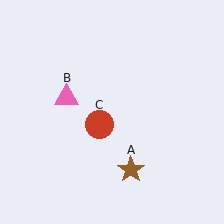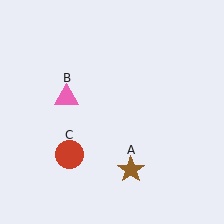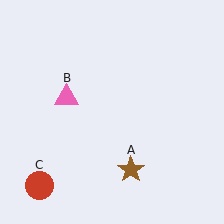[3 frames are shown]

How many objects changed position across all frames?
1 object changed position: red circle (object C).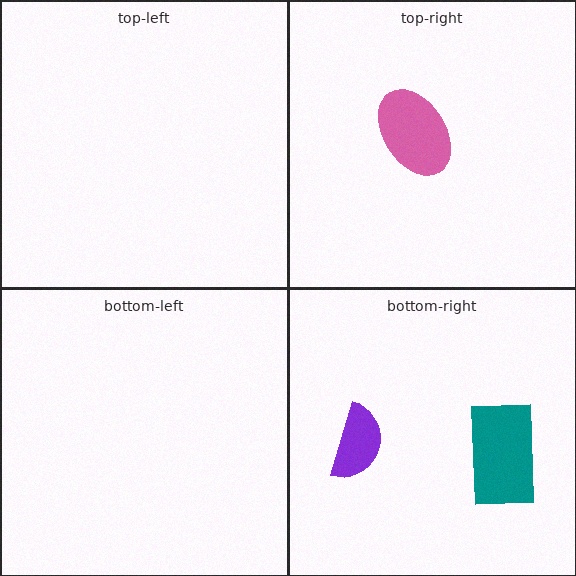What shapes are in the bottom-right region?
The teal rectangle, the purple semicircle.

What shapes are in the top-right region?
The pink ellipse.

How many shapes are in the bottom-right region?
2.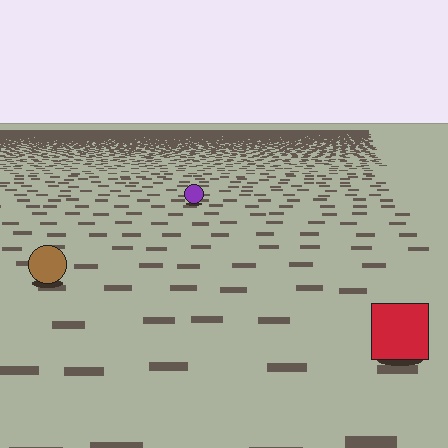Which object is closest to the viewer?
The red square is closest. The texture marks near it are larger and more spread out.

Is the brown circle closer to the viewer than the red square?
No. The red square is closer — you can tell from the texture gradient: the ground texture is coarser near it.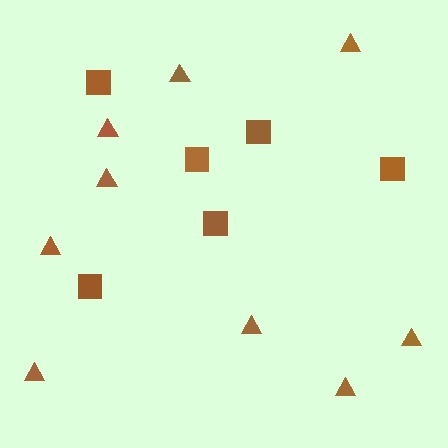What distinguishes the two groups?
There are 2 groups: one group of triangles (9) and one group of squares (6).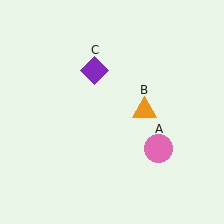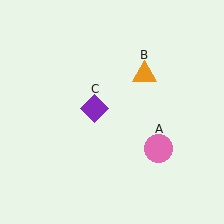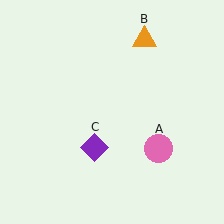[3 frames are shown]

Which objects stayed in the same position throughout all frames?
Pink circle (object A) remained stationary.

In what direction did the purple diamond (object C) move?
The purple diamond (object C) moved down.